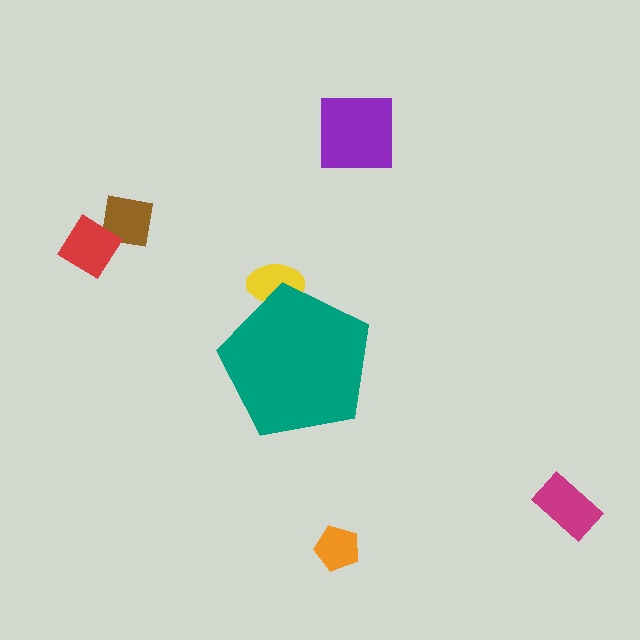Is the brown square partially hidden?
No, the brown square is fully visible.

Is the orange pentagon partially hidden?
No, the orange pentagon is fully visible.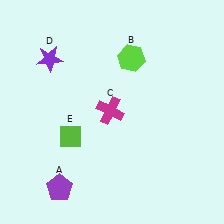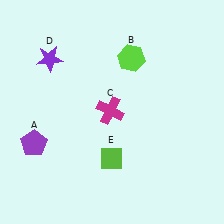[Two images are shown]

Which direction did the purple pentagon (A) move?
The purple pentagon (A) moved up.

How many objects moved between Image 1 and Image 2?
2 objects moved between the two images.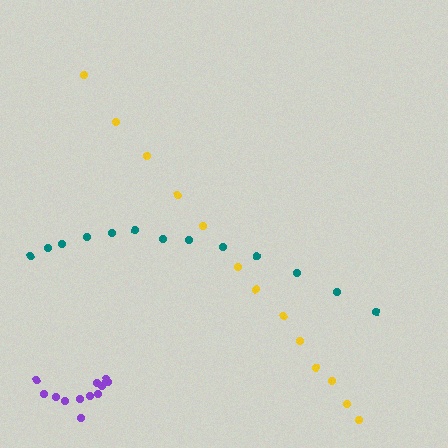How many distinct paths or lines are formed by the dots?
There are 3 distinct paths.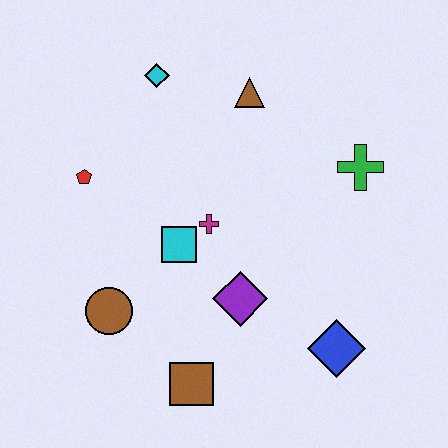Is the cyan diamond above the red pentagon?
Yes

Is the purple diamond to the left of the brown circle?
No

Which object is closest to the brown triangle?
The cyan diamond is closest to the brown triangle.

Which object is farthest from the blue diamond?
The cyan diamond is farthest from the blue diamond.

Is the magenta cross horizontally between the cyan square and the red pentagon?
No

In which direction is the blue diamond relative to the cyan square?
The blue diamond is to the right of the cyan square.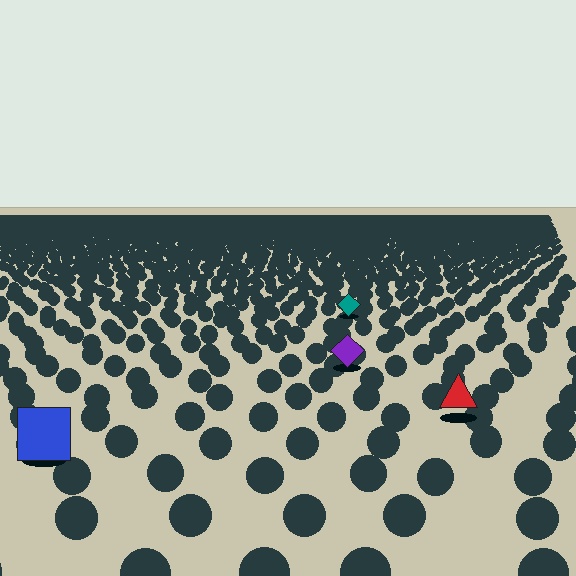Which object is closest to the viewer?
The blue square is closest. The texture marks near it are larger and more spread out.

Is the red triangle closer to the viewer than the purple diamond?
Yes. The red triangle is closer — you can tell from the texture gradient: the ground texture is coarser near it.